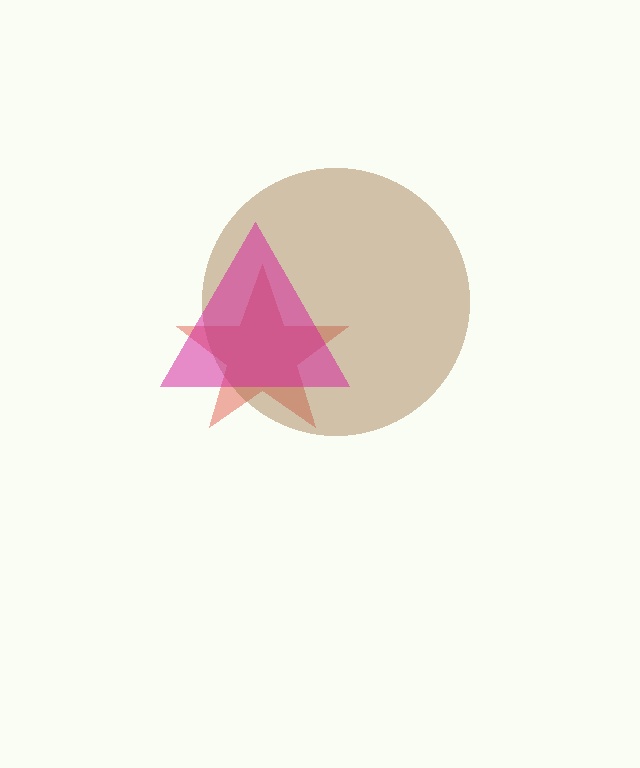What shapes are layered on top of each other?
The layered shapes are: a red star, a brown circle, a magenta triangle.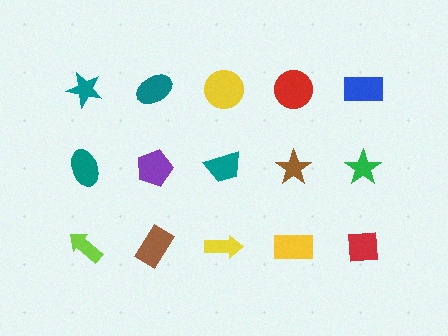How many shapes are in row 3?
5 shapes.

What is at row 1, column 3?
A yellow circle.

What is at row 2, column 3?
A teal trapezoid.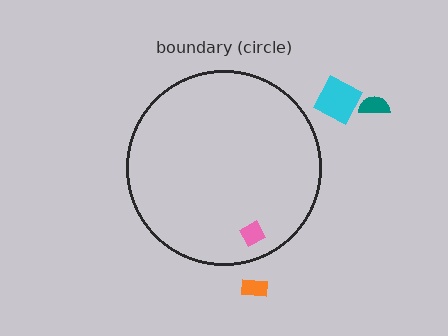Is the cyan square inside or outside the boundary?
Outside.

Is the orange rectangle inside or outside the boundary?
Outside.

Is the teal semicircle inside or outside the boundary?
Outside.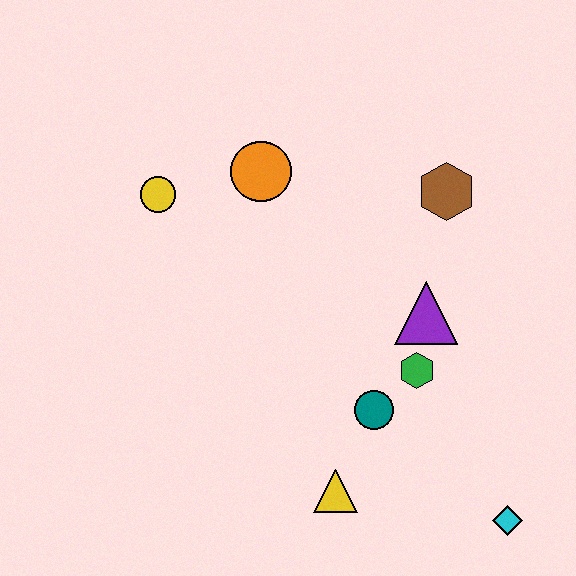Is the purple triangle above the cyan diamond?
Yes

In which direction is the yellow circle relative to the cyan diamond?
The yellow circle is to the left of the cyan diamond.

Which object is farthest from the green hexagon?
The yellow circle is farthest from the green hexagon.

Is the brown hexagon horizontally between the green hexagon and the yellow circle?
No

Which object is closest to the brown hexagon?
The purple triangle is closest to the brown hexagon.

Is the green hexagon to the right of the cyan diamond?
No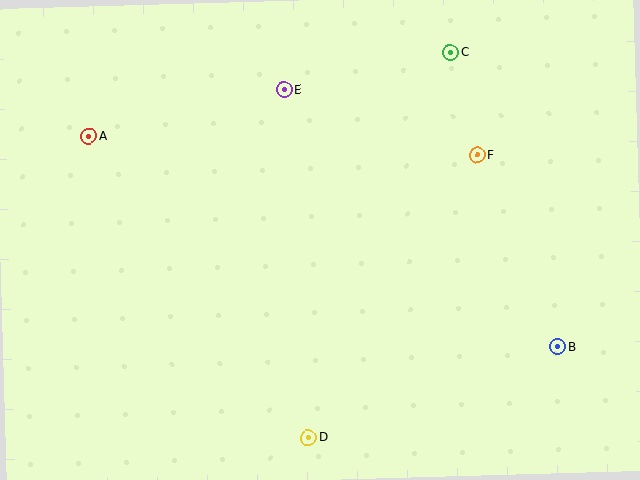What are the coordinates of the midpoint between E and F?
The midpoint between E and F is at (380, 122).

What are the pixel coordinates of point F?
Point F is at (477, 155).